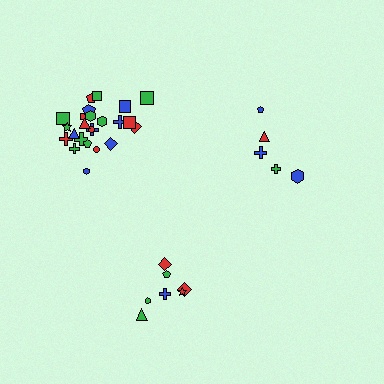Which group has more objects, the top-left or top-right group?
The top-left group.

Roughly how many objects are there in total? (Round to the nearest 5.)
Roughly 35 objects in total.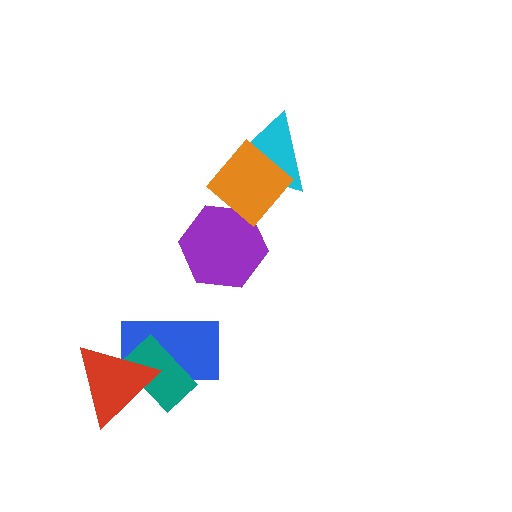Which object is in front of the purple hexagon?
The orange diamond is in front of the purple hexagon.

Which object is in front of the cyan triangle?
The orange diamond is in front of the cyan triangle.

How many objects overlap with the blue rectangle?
2 objects overlap with the blue rectangle.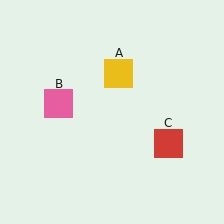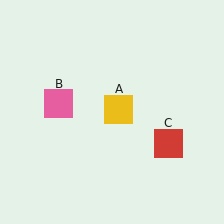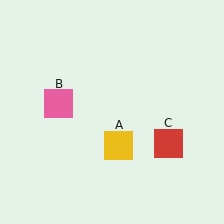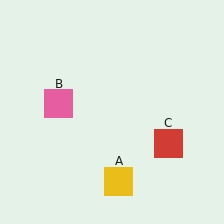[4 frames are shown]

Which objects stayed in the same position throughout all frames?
Pink square (object B) and red square (object C) remained stationary.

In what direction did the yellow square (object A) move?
The yellow square (object A) moved down.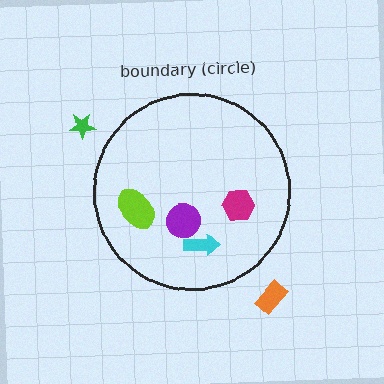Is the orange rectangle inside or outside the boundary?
Outside.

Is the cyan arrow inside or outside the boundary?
Inside.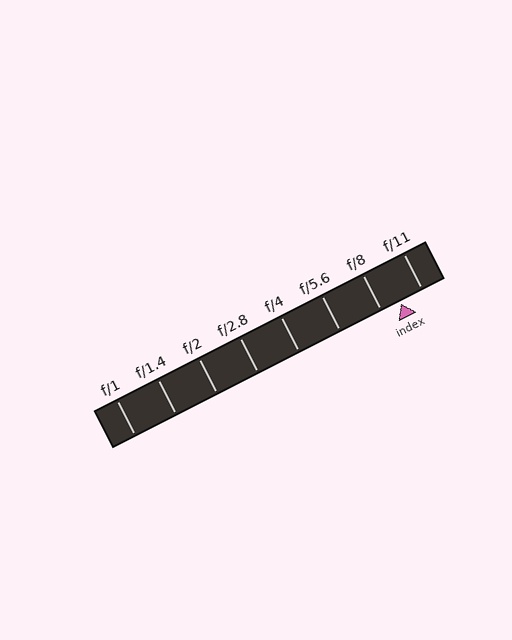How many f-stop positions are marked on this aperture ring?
There are 8 f-stop positions marked.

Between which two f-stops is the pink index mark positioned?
The index mark is between f/8 and f/11.